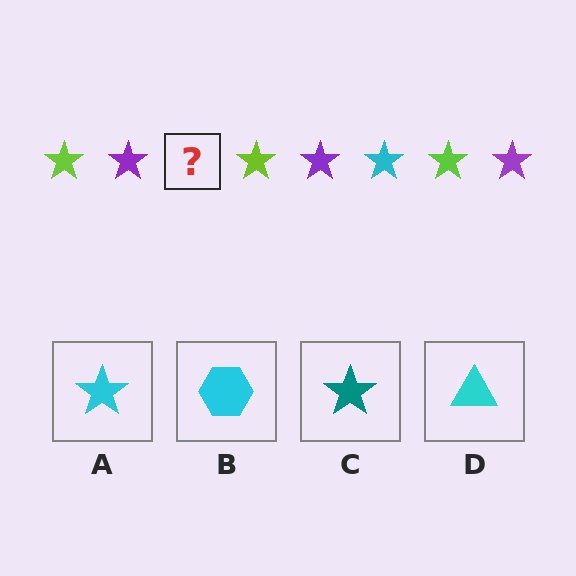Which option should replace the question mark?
Option A.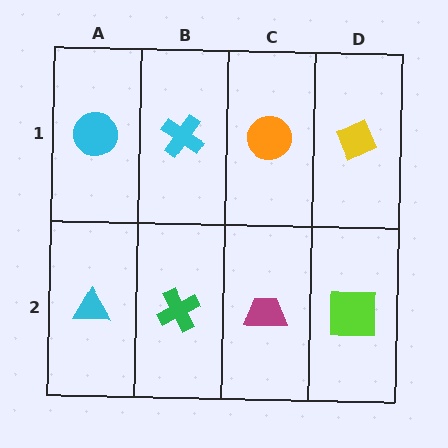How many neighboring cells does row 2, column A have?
2.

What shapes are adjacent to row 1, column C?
A magenta trapezoid (row 2, column C), a cyan cross (row 1, column B), a yellow diamond (row 1, column D).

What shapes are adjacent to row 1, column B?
A green cross (row 2, column B), a cyan circle (row 1, column A), an orange circle (row 1, column C).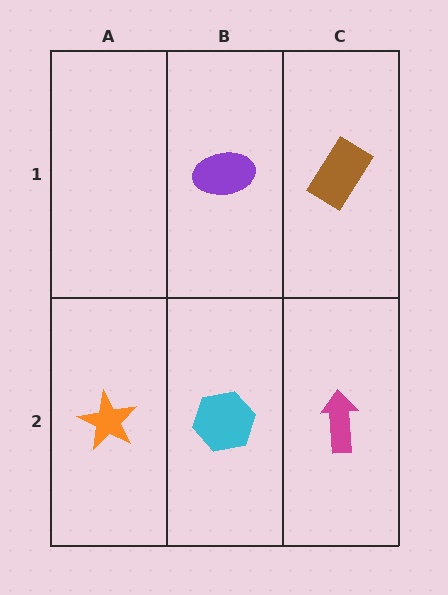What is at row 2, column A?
An orange star.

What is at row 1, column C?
A brown rectangle.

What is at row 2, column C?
A magenta arrow.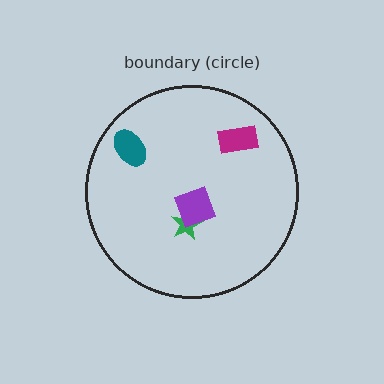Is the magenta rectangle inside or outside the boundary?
Inside.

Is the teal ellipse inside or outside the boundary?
Inside.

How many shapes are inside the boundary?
4 inside, 0 outside.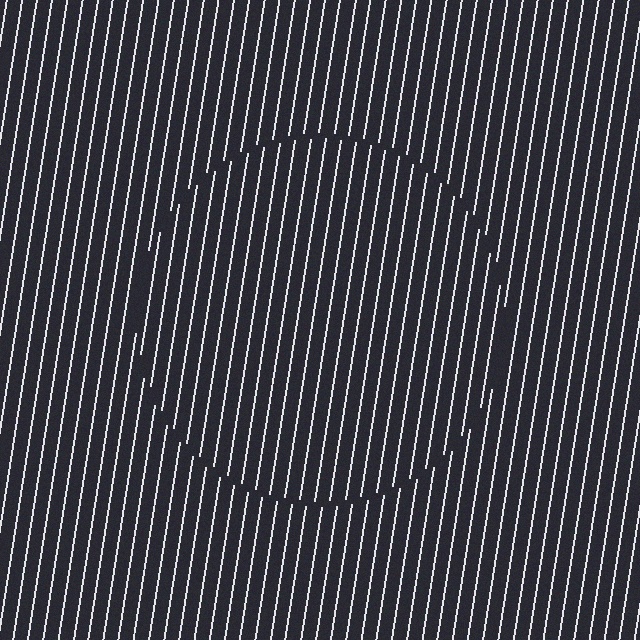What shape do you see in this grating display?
An illusory circle. The interior of the shape contains the same grating, shifted by half a period — the contour is defined by the phase discontinuity where line-ends from the inner and outer gratings abut.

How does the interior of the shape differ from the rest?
The interior of the shape contains the same grating, shifted by half a period — the contour is defined by the phase discontinuity where line-ends from the inner and outer gratings abut.